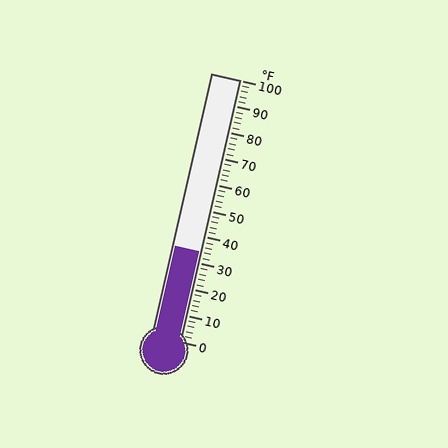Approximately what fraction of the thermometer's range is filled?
The thermometer is filled to approximately 35% of its range.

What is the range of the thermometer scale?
The thermometer scale ranges from 0°F to 100°F.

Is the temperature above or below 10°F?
The temperature is above 10°F.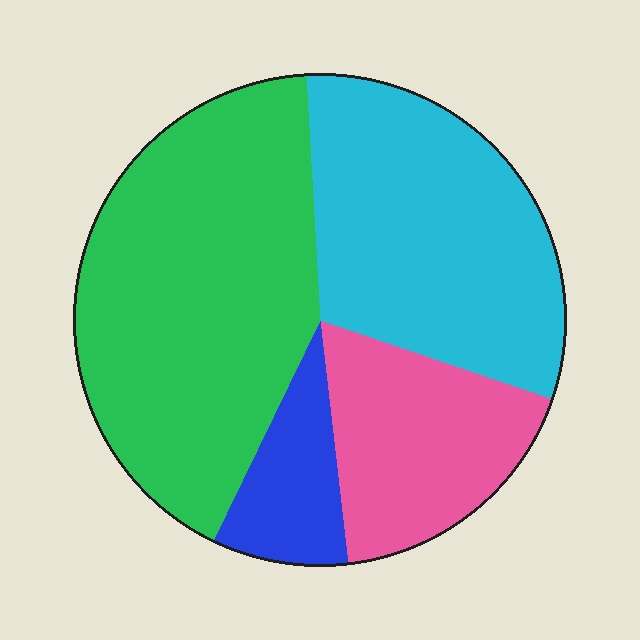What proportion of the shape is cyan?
Cyan covers around 30% of the shape.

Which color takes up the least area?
Blue, at roughly 10%.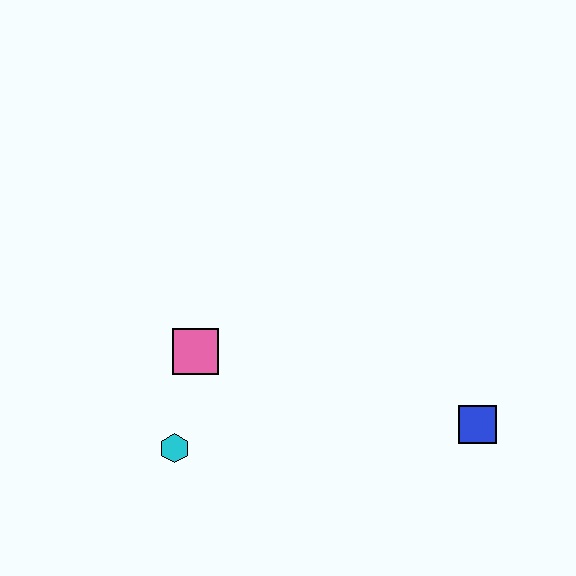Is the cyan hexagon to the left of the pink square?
Yes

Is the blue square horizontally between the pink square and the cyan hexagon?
No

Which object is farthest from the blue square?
The cyan hexagon is farthest from the blue square.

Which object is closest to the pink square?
The cyan hexagon is closest to the pink square.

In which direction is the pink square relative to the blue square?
The pink square is to the left of the blue square.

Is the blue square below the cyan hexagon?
No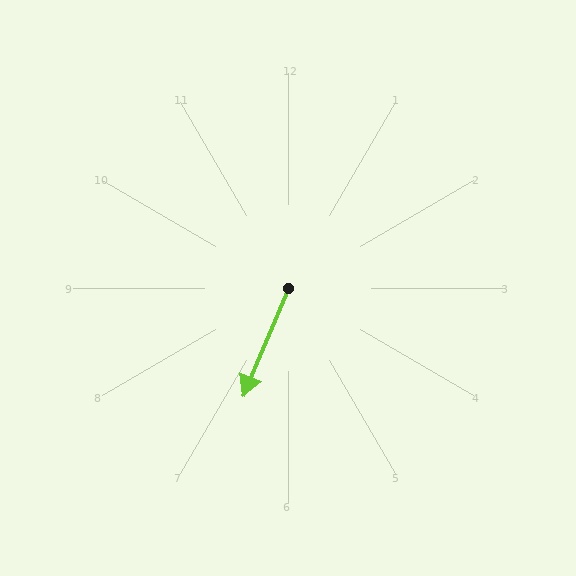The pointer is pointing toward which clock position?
Roughly 7 o'clock.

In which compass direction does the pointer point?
Southwest.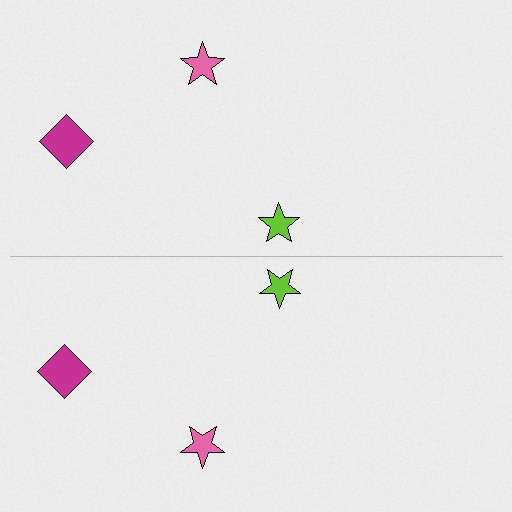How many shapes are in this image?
There are 6 shapes in this image.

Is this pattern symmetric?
Yes, this pattern has bilateral (reflection) symmetry.